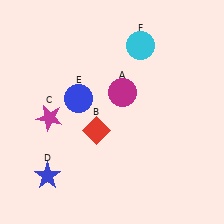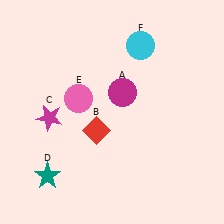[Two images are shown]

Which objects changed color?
D changed from blue to teal. E changed from blue to pink.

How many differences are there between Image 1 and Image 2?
There are 2 differences between the two images.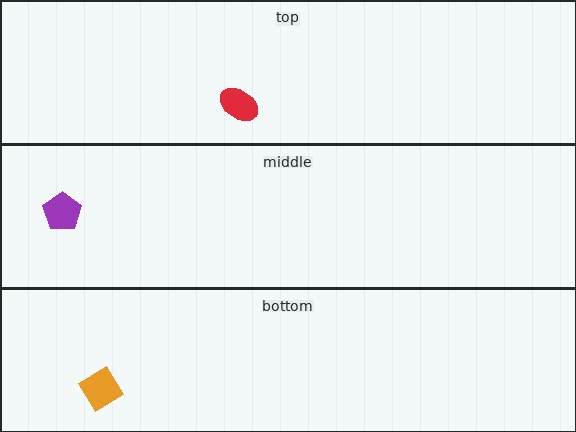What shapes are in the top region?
The red ellipse.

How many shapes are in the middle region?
1.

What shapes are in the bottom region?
The orange diamond.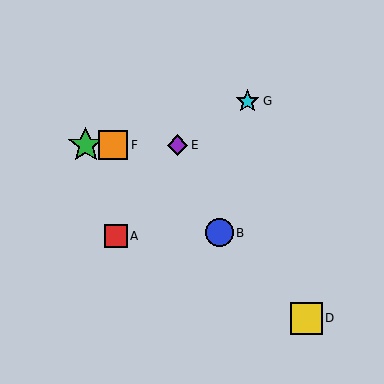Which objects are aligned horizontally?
Objects C, E, F are aligned horizontally.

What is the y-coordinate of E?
Object E is at y≈145.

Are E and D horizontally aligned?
No, E is at y≈145 and D is at y≈318.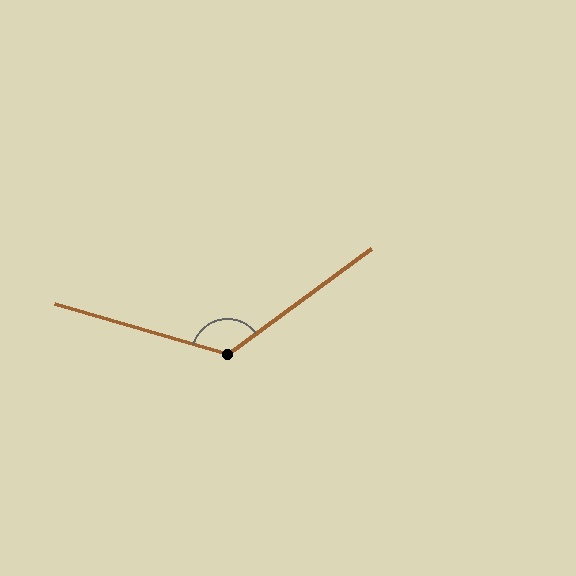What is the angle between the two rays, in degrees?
Approximately 127 degrees.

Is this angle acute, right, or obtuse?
It is obtuse.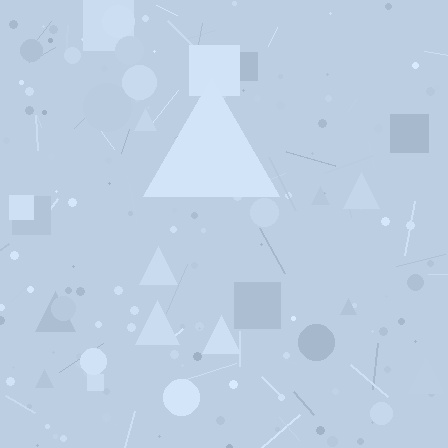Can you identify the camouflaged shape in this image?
The camouflaged shape is a triangle.